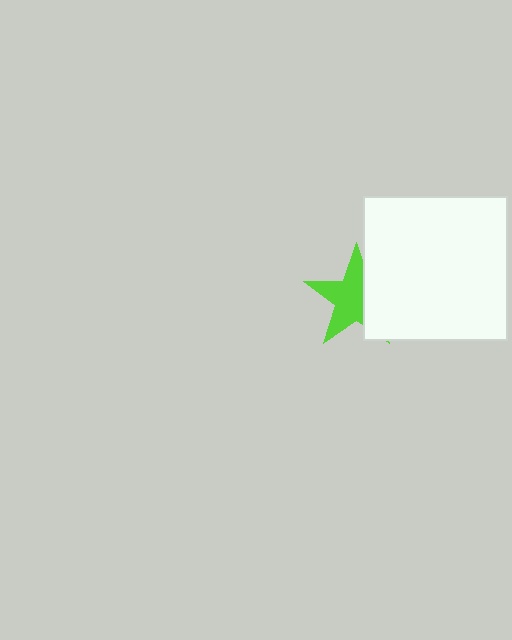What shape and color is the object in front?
The object in front is a white square.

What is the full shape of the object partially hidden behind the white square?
The partially hidden object is a lime star.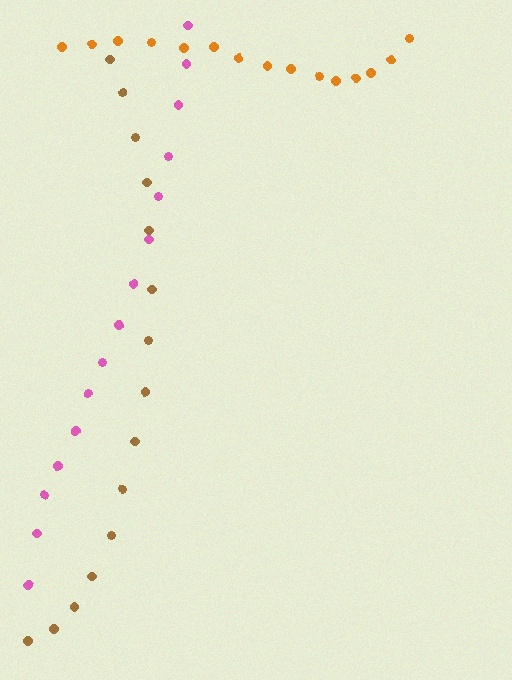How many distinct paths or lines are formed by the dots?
There are 3 distinct paths.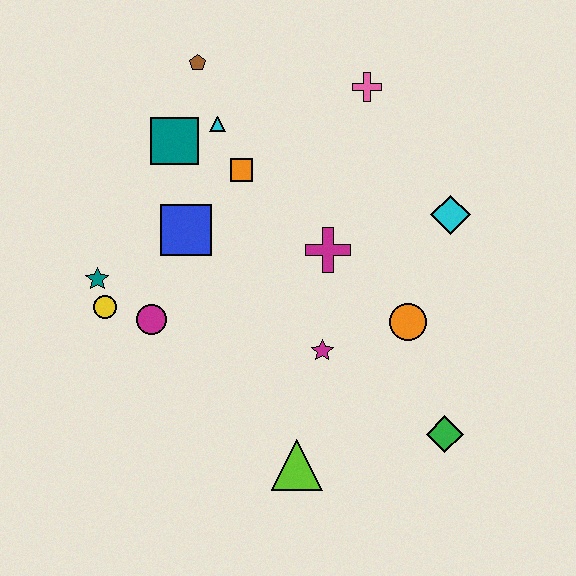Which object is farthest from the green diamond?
The brown pentagon is farthest from the green diamond.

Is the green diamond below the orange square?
Yes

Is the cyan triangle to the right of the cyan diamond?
No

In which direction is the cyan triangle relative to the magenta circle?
The cyan triangle is above the magenta circle.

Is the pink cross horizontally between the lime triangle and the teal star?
No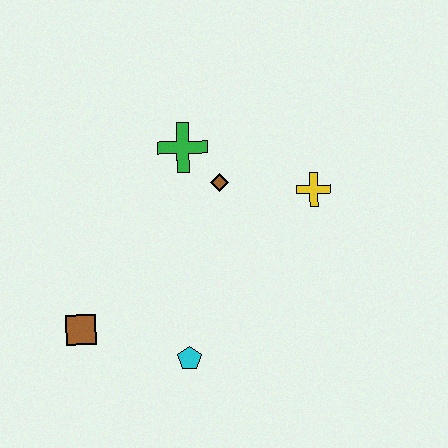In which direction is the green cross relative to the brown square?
The green cross is above the brown square.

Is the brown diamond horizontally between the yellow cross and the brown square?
Yes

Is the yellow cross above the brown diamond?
No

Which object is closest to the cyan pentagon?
The brown square is closest to the cyan pentagon.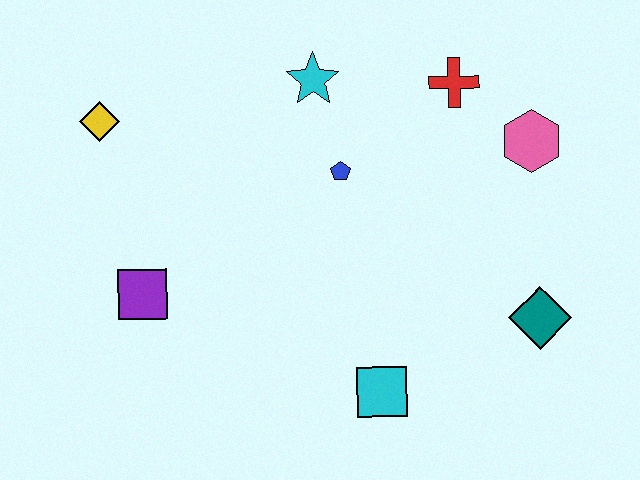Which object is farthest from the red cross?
The purple square is farthest from the red cross.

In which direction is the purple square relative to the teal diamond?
The purple square is to the left of the teal diamond.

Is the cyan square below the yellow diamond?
Yes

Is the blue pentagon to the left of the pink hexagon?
Yes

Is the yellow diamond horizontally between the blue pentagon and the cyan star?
No